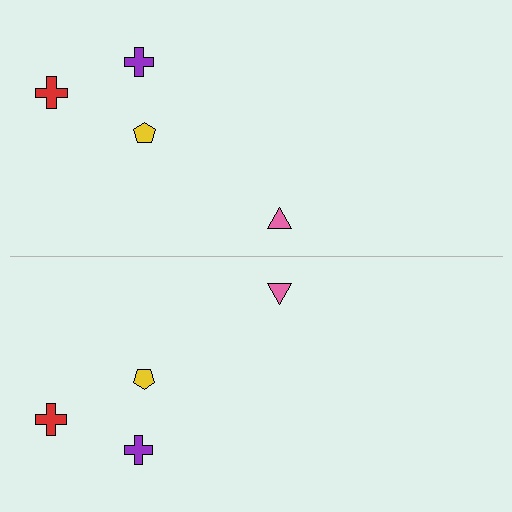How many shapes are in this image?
There are 8 shapes in this image.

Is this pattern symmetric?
Yes, this pattern has bilateral (reflection) symmetry.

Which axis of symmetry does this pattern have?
The pattern has a horizontal axis of symmetry running through the center of the image.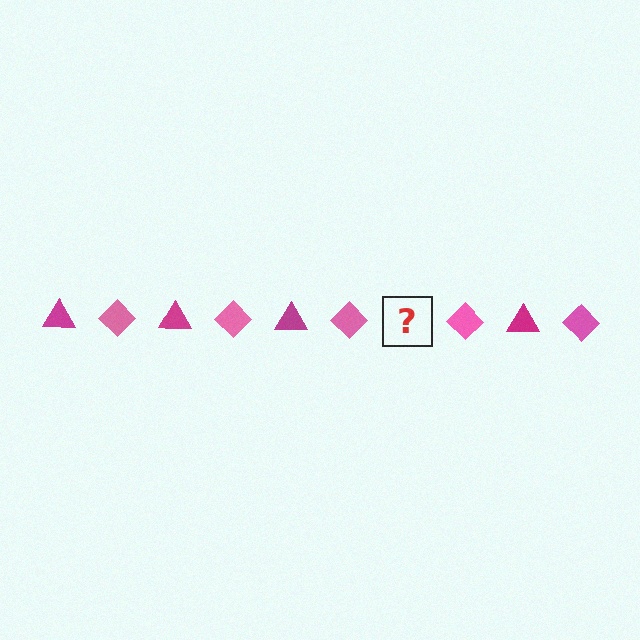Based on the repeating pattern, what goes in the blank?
The blank should be a magenta triangle.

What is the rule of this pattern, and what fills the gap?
The rule is that the pattern alternates between magenta triangle and pink diamond. The gap should be filled with a magenta triangle.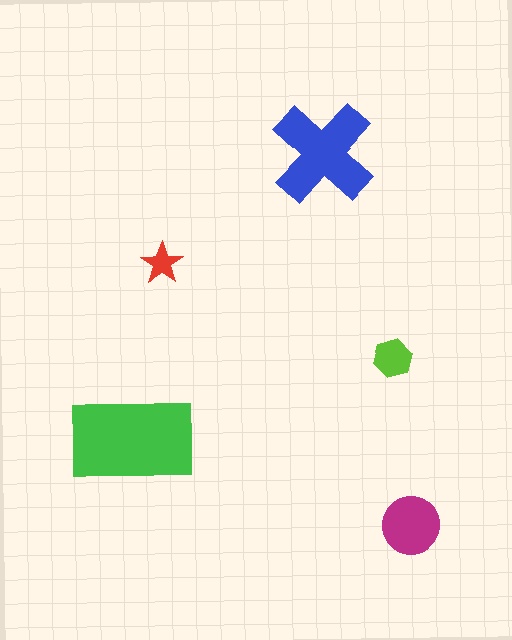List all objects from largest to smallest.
The green rectangle, the blue cross, the magenta circle, the lime hexagon, the red star.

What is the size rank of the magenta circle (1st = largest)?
3rd.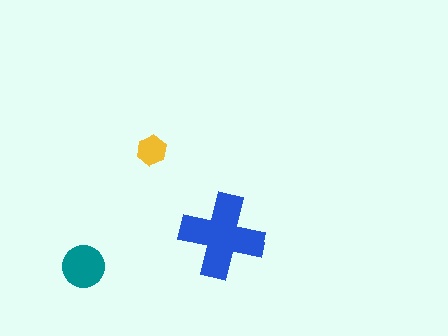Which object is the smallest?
The yellow hexagon.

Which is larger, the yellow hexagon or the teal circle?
The teal circle.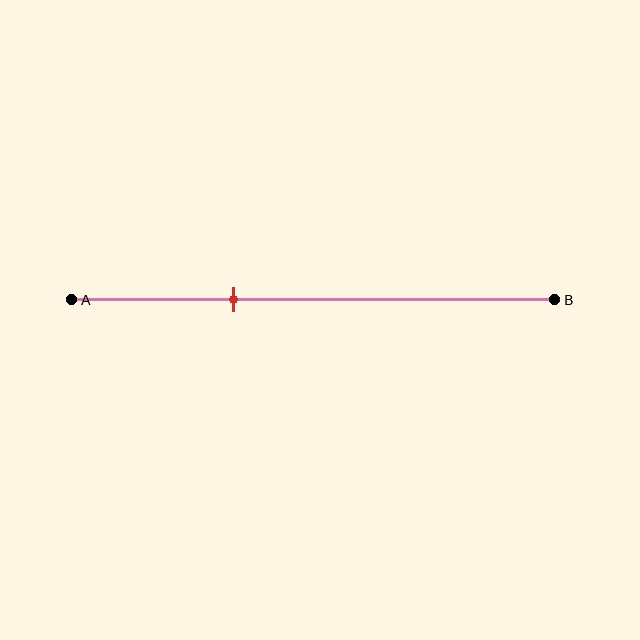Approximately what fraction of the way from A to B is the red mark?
The red mark is approximately 35% of the way from A to B.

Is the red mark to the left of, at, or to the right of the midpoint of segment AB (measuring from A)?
The red mark is to the left of the midpoint of segment AB.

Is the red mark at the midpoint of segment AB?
No, the mark is at about 35% from A, not at the 50% midpoint.